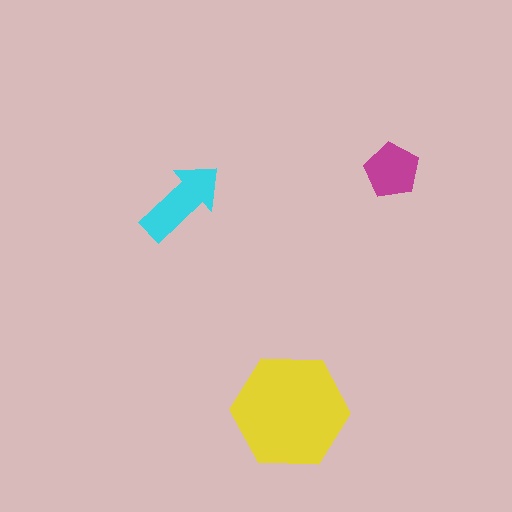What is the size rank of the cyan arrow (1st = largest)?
2nd.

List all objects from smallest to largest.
The magenta pentagon, the cyan arrow, the yellow hexagon.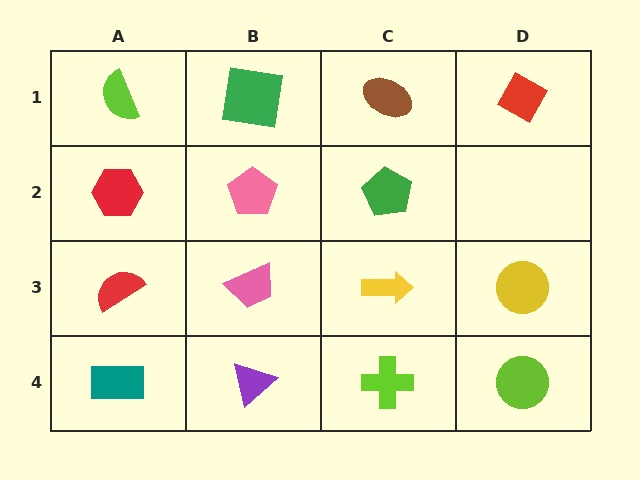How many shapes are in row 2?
3 shapes.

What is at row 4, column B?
A purple triangle.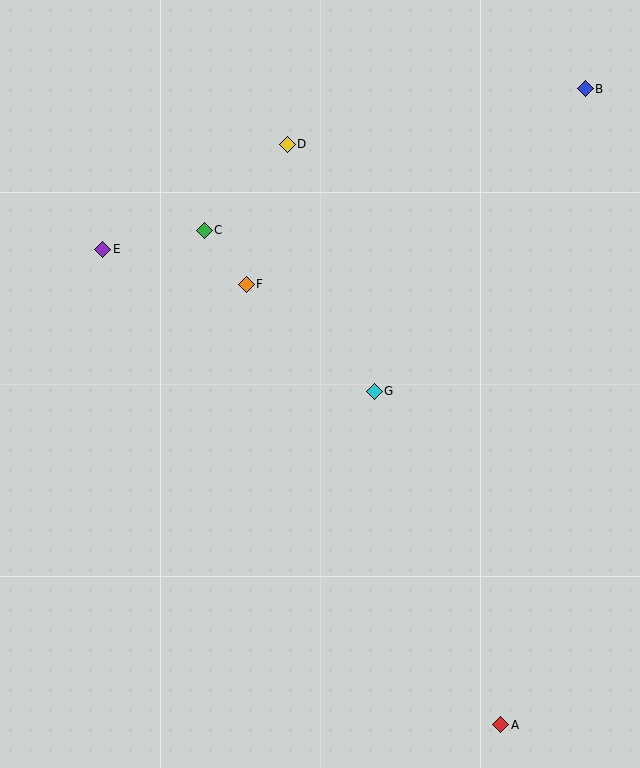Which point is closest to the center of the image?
Point G at (374, 391) is closest to the center.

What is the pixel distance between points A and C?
The distance between A and C is 577 pixels.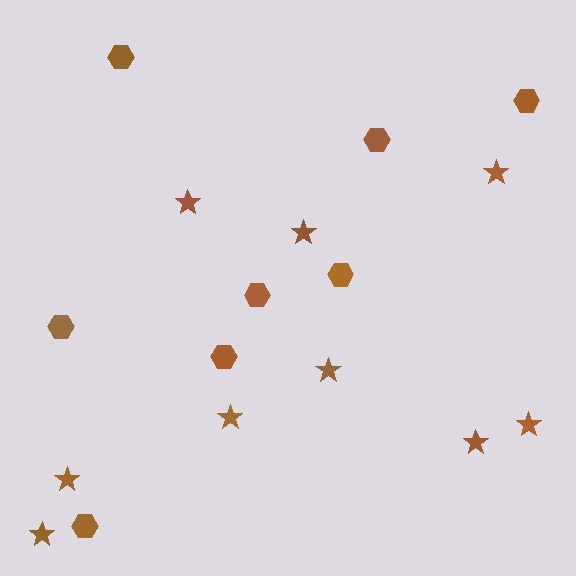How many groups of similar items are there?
There are 2 groups: one group of stars (9) and one group of hexagons (8).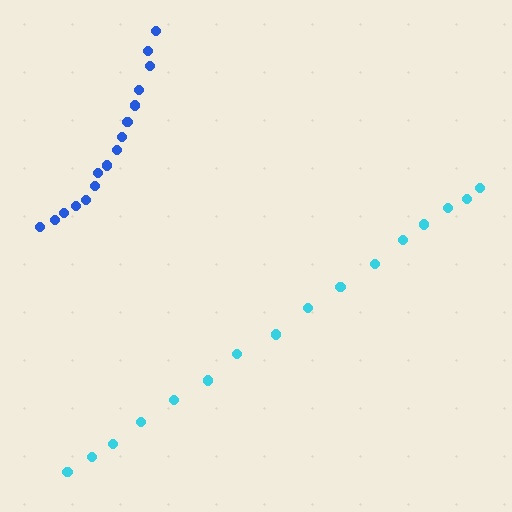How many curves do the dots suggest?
There are 2 distinct paths.